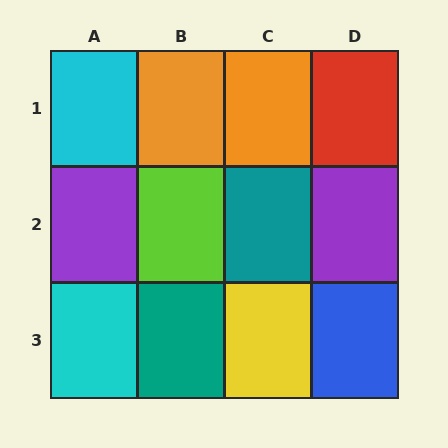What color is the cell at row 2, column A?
Purple.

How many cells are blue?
1 cell is blue.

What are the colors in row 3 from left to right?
Cyan, teal, yellow, blue.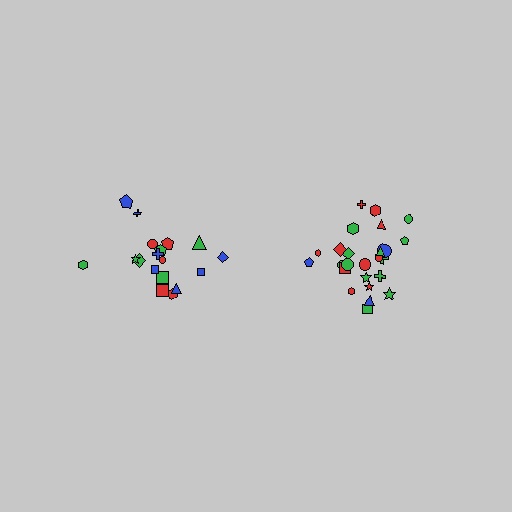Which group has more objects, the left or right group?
The right group.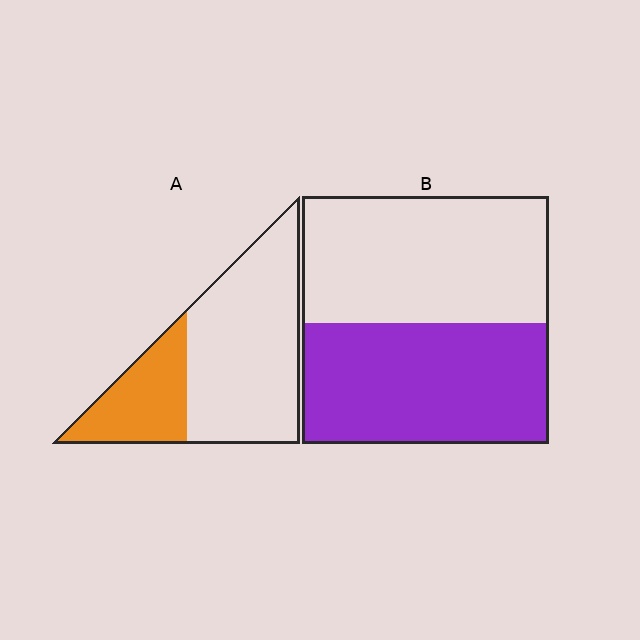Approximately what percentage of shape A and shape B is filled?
A is approximately 30% and B is approximately 50%.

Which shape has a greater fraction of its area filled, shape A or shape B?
Shape B.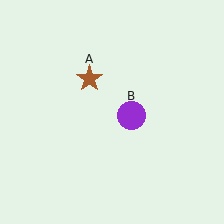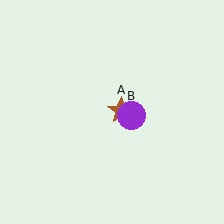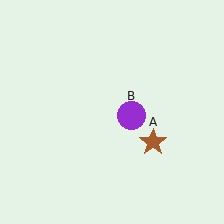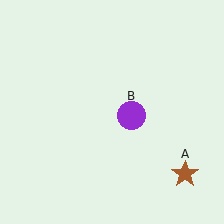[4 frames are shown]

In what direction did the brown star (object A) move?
The brown star (object A) moved down and to the right.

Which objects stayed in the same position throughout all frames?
Purple circle (object B) remained stationary.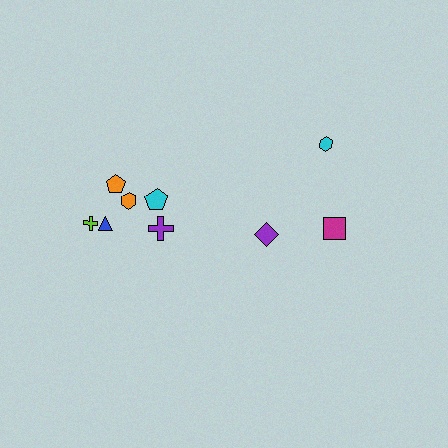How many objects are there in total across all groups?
There are 9 objects.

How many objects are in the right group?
There are 3 objects.